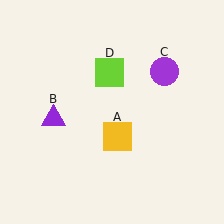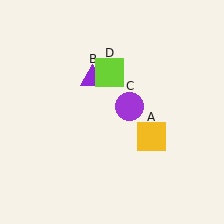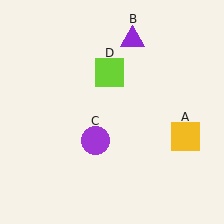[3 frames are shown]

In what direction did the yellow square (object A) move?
The yellow square (object A) moved right.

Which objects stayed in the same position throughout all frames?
Lime square (object D) remained stationary.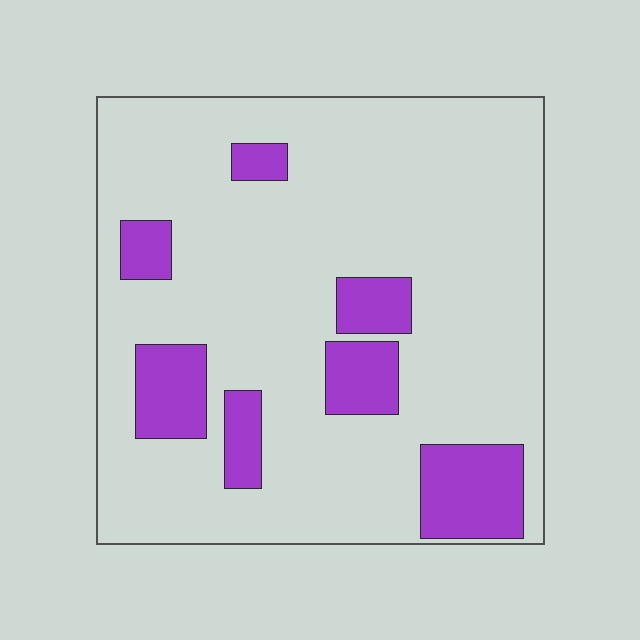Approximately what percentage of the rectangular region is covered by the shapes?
Approximately 20%.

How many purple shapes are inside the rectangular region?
7.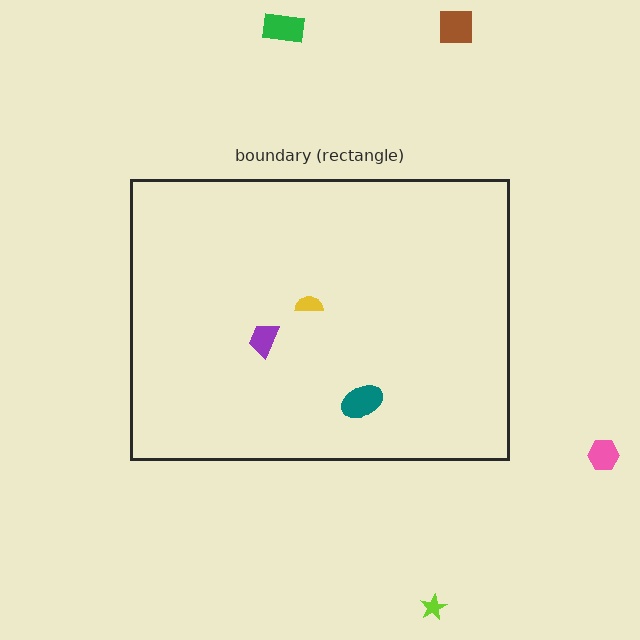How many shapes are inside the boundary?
3 inside, 4 outside.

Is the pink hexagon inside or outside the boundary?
Outside.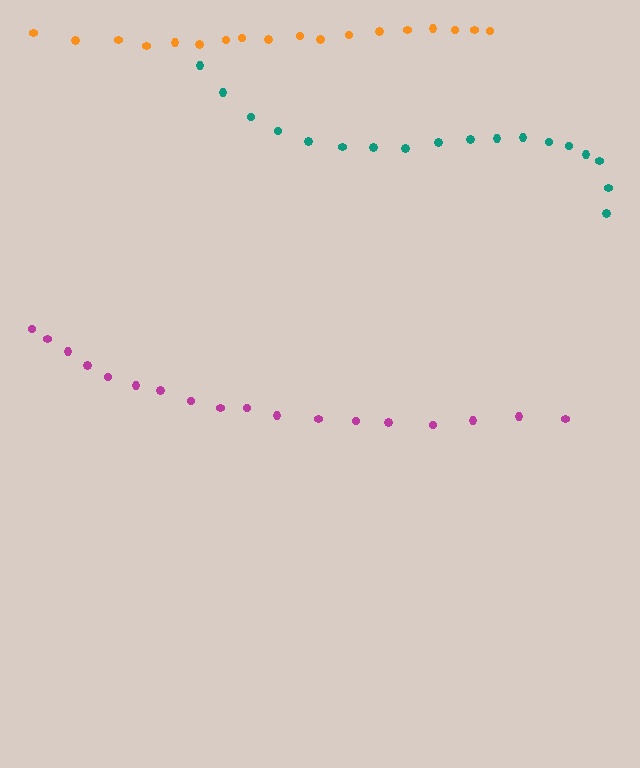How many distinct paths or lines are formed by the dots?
There are 3 distinct paths.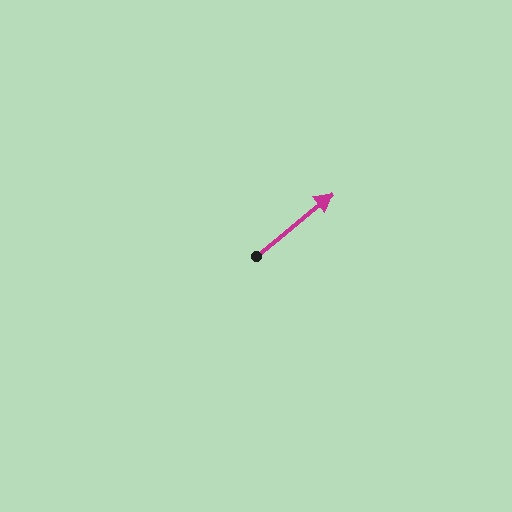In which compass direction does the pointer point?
Northeast.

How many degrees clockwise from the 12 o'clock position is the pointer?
Approximately 51 degrees.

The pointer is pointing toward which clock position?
Roughly 2 o'clock.